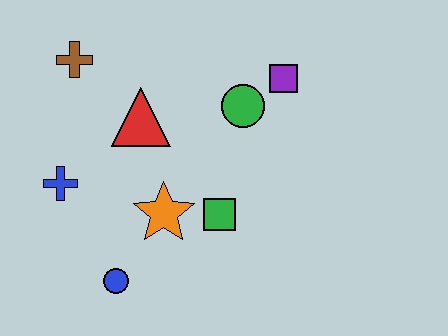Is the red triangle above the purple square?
No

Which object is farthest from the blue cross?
The purple square is farthest from the blue cross.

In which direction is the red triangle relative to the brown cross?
The red triangle is to the right of the brown cross.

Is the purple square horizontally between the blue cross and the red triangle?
No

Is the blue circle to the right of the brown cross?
Yes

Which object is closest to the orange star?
The green square is closest to the orange star.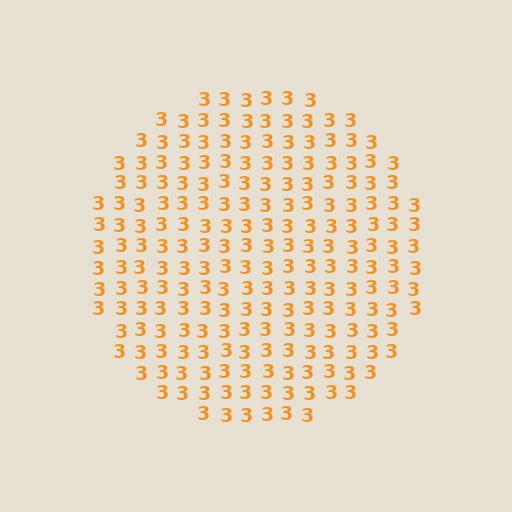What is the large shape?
The large shape is a circle.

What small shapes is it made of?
It is made of small digit 3's.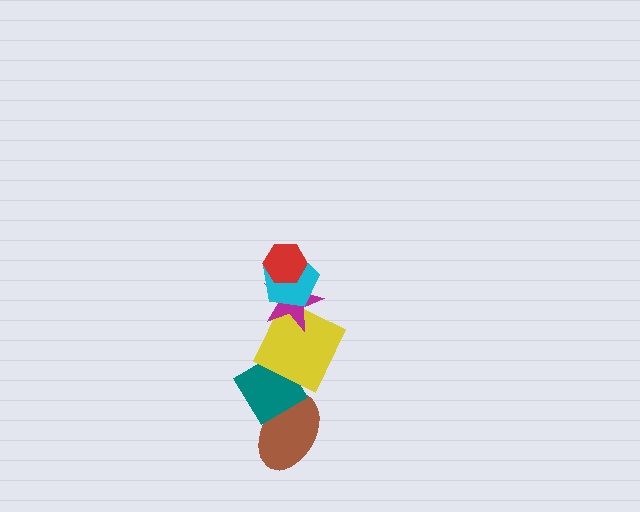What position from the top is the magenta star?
The magenta star is 3rd from the top.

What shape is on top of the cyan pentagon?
The red hexagon is on top of the cyan pentagon.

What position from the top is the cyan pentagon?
The cyan pentagon is 2nd from the top.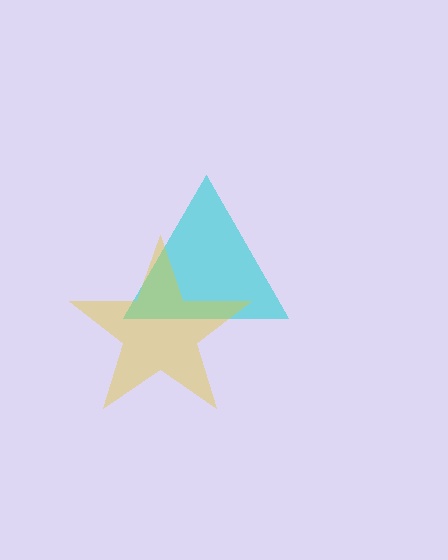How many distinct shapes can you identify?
There are 2 distinct shapes: a cyan triangle, a yellow star.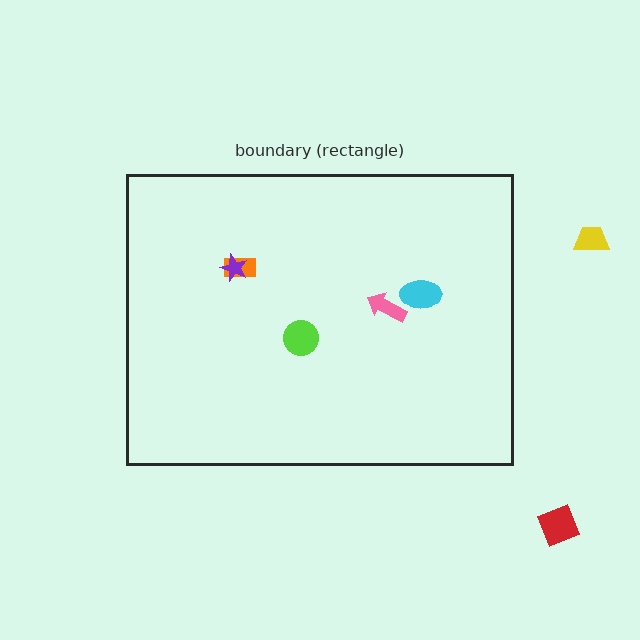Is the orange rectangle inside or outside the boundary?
Inside.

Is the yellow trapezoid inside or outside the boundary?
Outside.